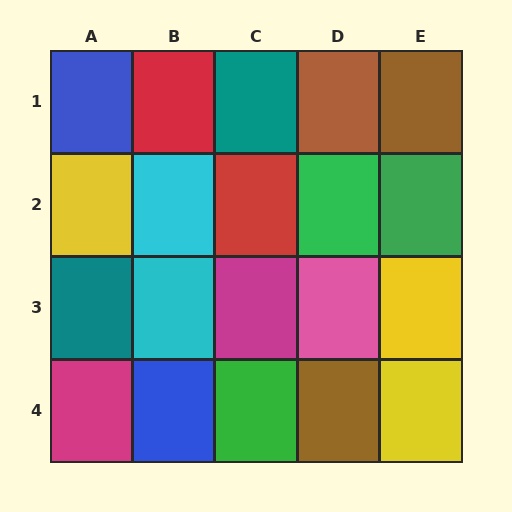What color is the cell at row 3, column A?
Teal.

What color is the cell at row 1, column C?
Teal.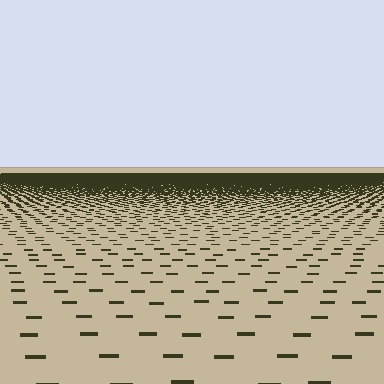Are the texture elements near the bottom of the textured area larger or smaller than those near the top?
Larger. Near the bottom, elements are closer to the viewer and appear at a bigger on-screen size.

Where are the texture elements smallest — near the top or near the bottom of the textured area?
Near the top.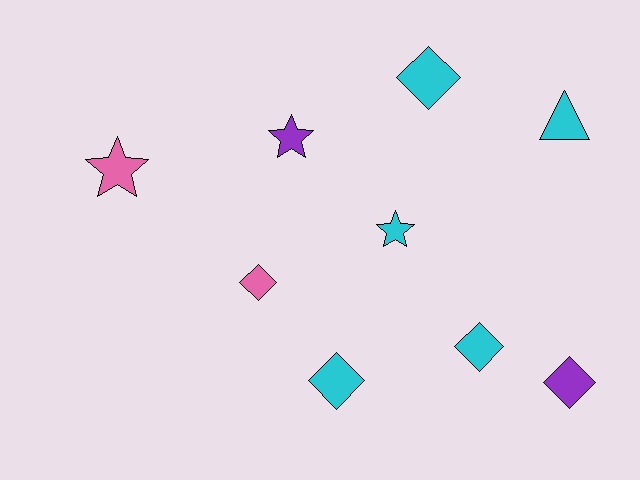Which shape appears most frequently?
Diamond, with 5 objects.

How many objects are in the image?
There are 9 objects.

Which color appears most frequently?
Cyan, with 5 objects.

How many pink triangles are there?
There are no pink triangles.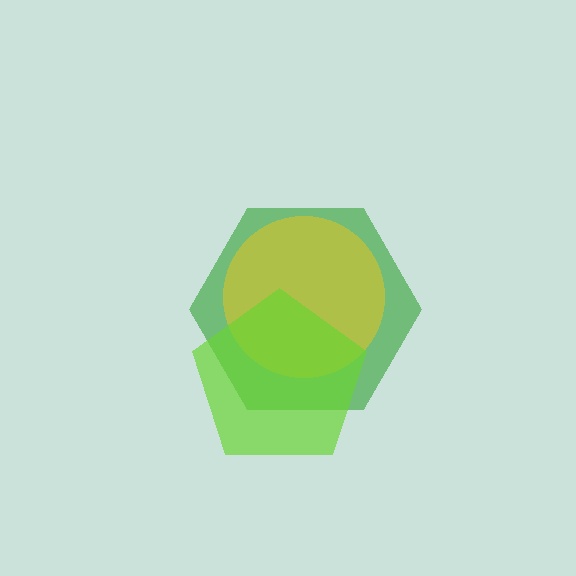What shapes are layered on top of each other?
The layered shapes are: a green hexagon, a yellow circle, a lime pentagon.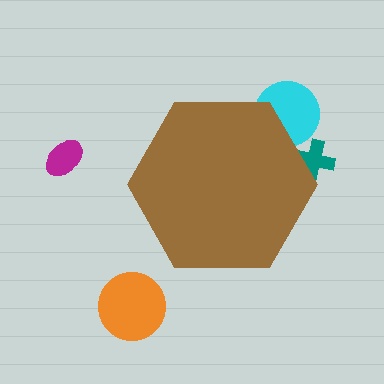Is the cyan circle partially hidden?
Yes, the cyan circle is partially hidden behind the brown hexagon.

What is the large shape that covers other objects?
A brown hexagon.